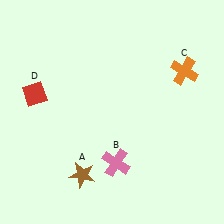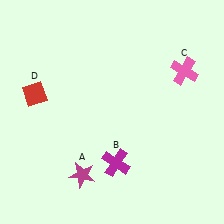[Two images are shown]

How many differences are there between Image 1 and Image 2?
There are 3 differences between the two images.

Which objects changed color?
A changed from brown to magenta. B changed from pink to magenta. C changed from orange to pink.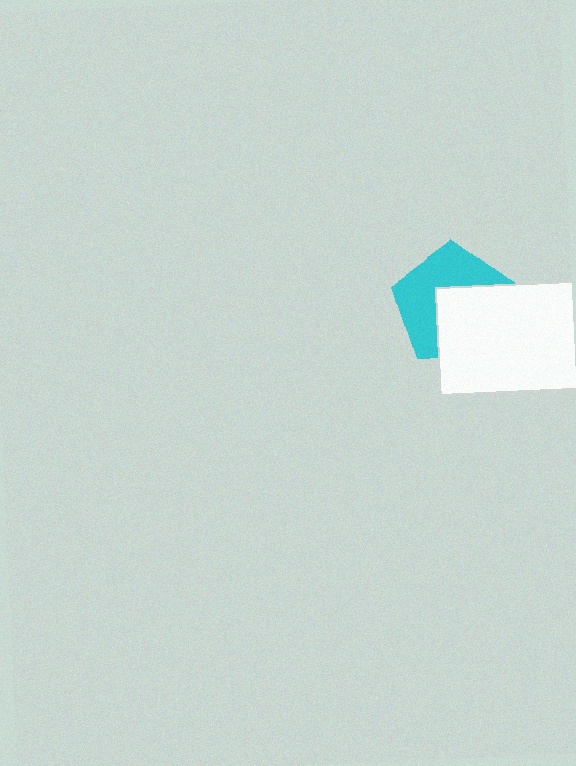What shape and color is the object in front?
The object in front is a white rectangle.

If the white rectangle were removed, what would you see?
You would see the complete cyan pentagon.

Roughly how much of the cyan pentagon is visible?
About half of it is visible (roughly 52%).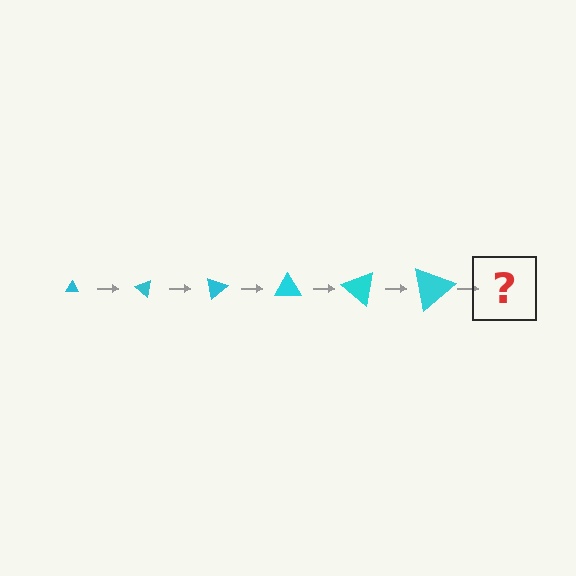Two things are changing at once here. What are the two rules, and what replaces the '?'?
The two rules are that the triangle grows larger each step and it rotates 40 degrees each step. The '?' should be a triangle, larger than the previous one and rotated 240 degrees from the start.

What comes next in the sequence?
The next element should be a triangle, larger than the previous one and rotated 240 degrees from the start.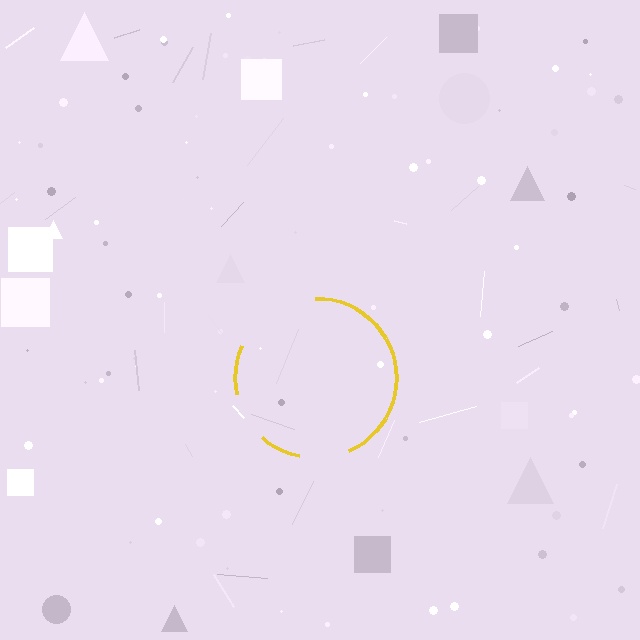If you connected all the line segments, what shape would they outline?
They would outline a circle.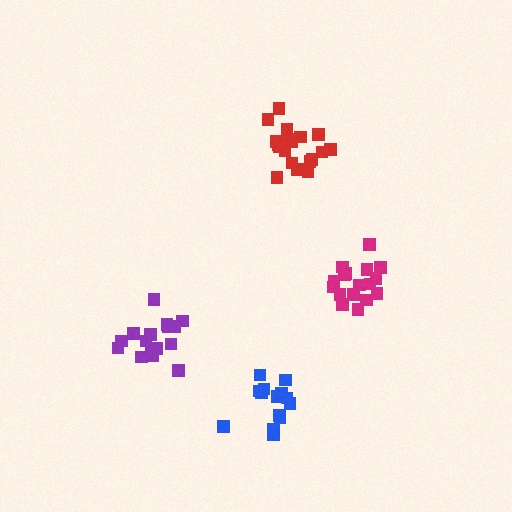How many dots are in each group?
Group 1: 14 dots, Group 2: 16 dots, Group 3: 19 dots, Group 4: 18 dots (67 total).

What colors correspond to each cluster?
The clusters are colored: blue, purple, red, magenta.